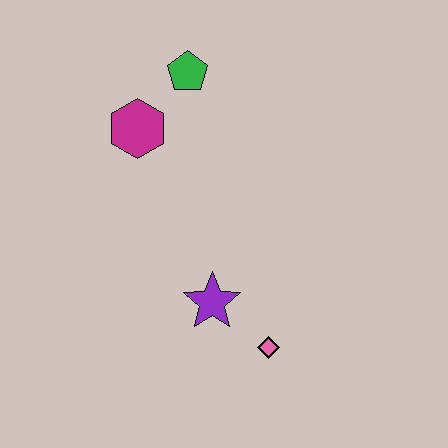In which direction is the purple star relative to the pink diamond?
The purple star is to the left of the pink diamond.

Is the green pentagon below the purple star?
No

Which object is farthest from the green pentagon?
The pink diamond is farthest from the green pentagon.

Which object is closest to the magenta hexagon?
The green pentagon is closest to the magenta hexagon.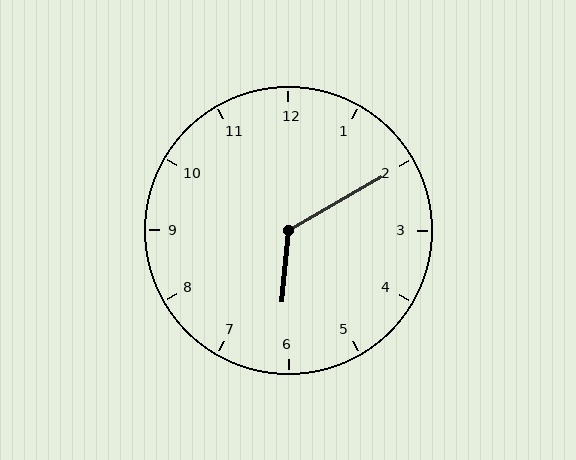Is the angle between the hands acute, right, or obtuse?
It is obtuse.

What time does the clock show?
6:10.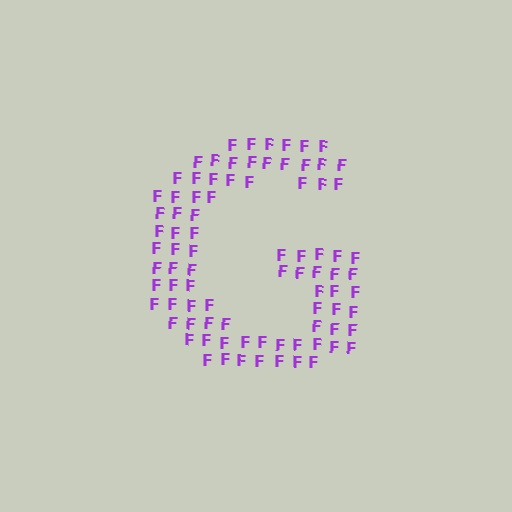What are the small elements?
The small elements are letter F's.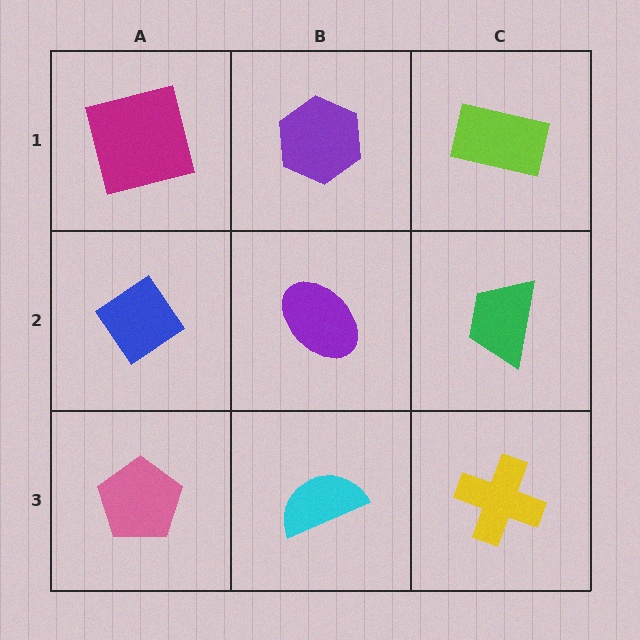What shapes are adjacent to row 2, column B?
A purple hexagon (row 1, column B), a cyan semicircle (row 3, column B), a blue diamond (row 2, column A), a green trapezoid (row 2, column C).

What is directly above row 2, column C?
A lime rectangle.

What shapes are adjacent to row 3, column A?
A blue diamond (row 2, column A), a cyan semicircle (row 3, column B).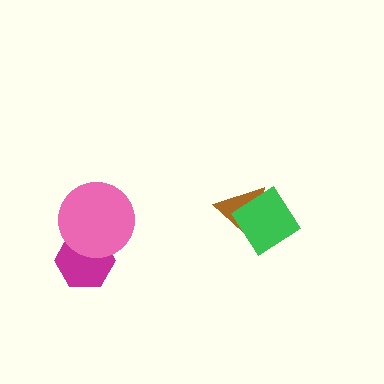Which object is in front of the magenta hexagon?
The pink circle is in front of the magenta hexagon.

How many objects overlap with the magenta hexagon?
1 object overlaps with the magenta hexagon.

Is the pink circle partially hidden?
No, no other shape covers it.